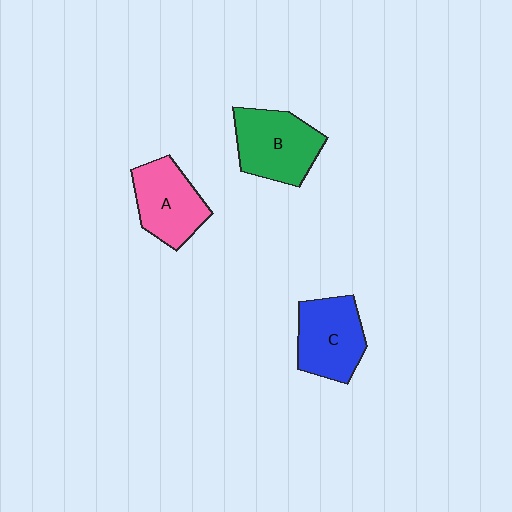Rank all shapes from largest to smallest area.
From largest to smallest: B (green), C (blue), A (pink).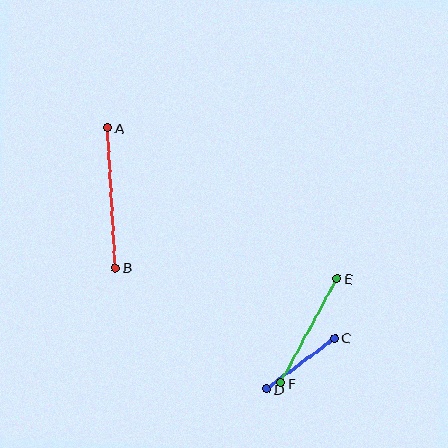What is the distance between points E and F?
The distance is approximately 118 pixels.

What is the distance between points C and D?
The distance is approximately 85 pixels.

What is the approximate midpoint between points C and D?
The midpoint is at approximately (300, 364) pixels.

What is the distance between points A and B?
The distance is approximately 140 pixels.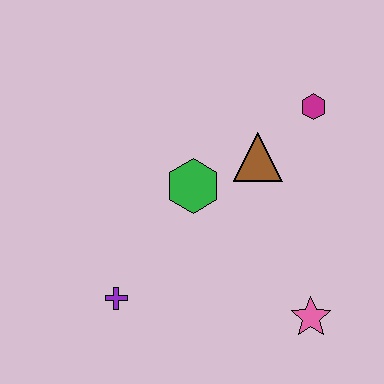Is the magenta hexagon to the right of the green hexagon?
Yes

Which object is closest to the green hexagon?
The brown triangle is closest to the green hexagon.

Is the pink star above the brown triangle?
No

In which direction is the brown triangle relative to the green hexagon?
The brown triangle is to the right of the green hexagon.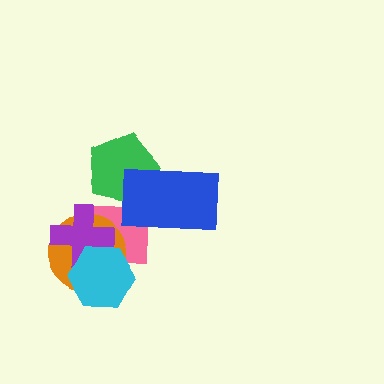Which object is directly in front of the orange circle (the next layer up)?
The purple cross is directly in front of the orange circle.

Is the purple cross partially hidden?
Yes, it is partially covered by another shape.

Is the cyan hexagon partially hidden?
No, no other shape covers it.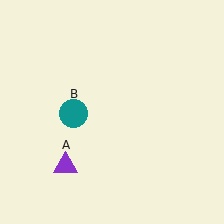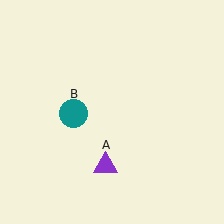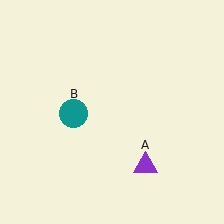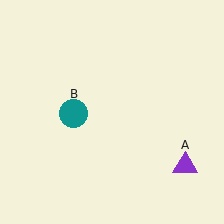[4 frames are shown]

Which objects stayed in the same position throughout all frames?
Teal circle (object B) remained stationary.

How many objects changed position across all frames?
1 object changed position: purple triangle (object A).